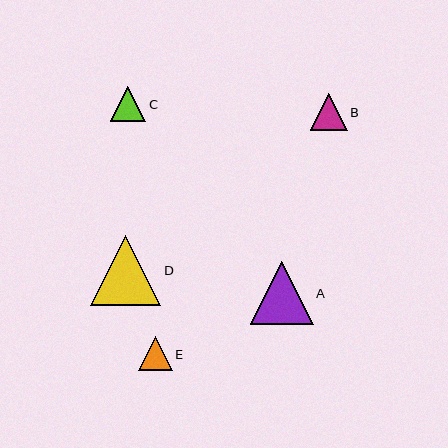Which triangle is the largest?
Triangle D is the largest with a size of approximately 70 pixels.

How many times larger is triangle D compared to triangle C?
Triangle D is approximately 2.0 times the size of triangle C.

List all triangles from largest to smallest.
From largest to smallest: D, A, B, C, E.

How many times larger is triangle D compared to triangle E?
Triangle D is approximately 2.1 times the size of triangle E.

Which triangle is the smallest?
Triangle E is the smallest with a size of approximately 33 pixels.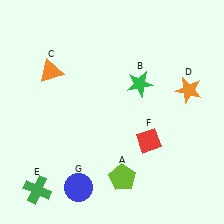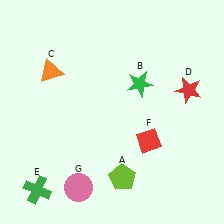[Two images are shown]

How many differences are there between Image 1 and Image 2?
There are 2 differences between the two images.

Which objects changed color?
D changed from orange to red. G changed from blue to pink.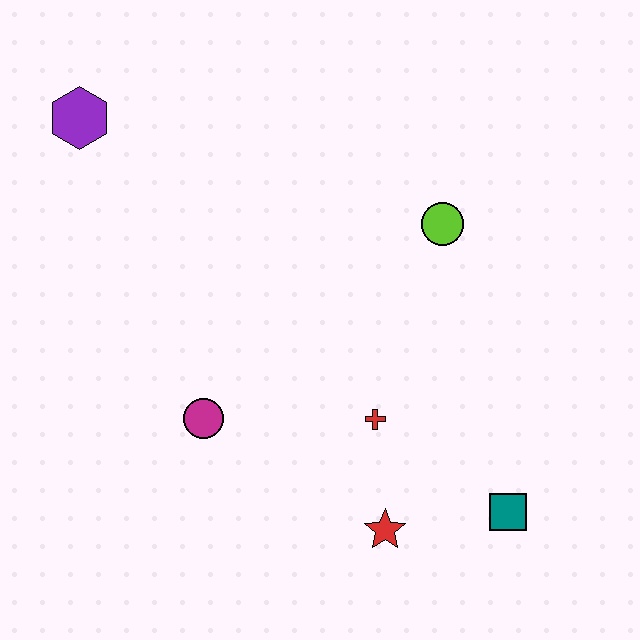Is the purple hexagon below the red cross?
No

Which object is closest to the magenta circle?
The red cross is closest to the magenta circle.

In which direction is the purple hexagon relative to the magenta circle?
The purple hexagon is above the magenta circle.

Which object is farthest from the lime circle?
The purple hexagon is farthest from the lime circle.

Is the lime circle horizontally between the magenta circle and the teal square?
Yes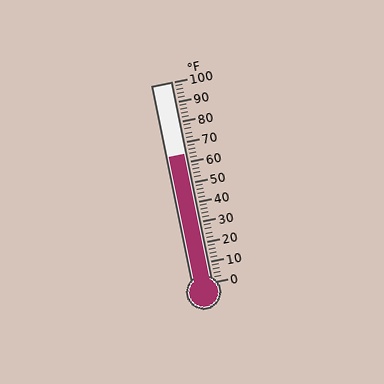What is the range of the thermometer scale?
The thermometer scale ranges from 0°F to 100°F.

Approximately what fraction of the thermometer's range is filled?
The thermometer is filled to approximately 65% of its range.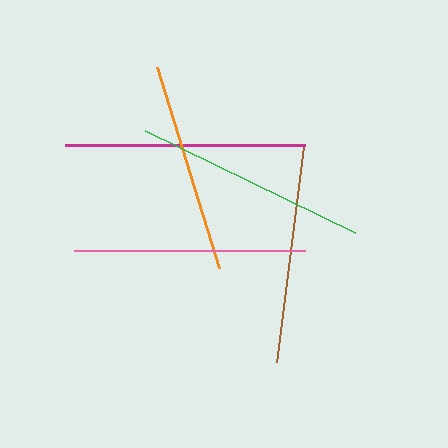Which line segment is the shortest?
The orange line is the shortest at approximately 211 pixels.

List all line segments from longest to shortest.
From longest to shortest: magenta, green, pink, brown, orange.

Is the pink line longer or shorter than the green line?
The green line is longer than the pink line.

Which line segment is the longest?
The magenta line is the longest at approximately 240 pixels.